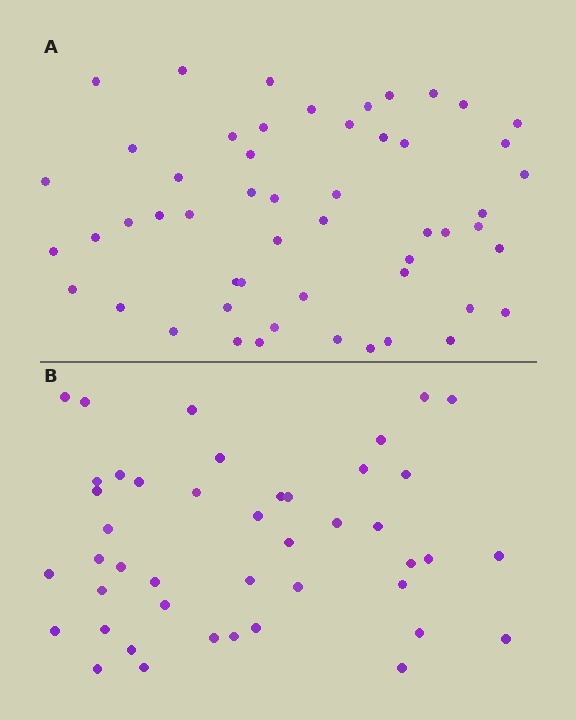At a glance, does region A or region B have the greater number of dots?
Region A (the top region) has more dots.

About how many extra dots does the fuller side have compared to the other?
Region A has roughly 8 or so more dots than region B.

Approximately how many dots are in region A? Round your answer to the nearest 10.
About 50 dots. (The exact count is 53, which rounds to 50.)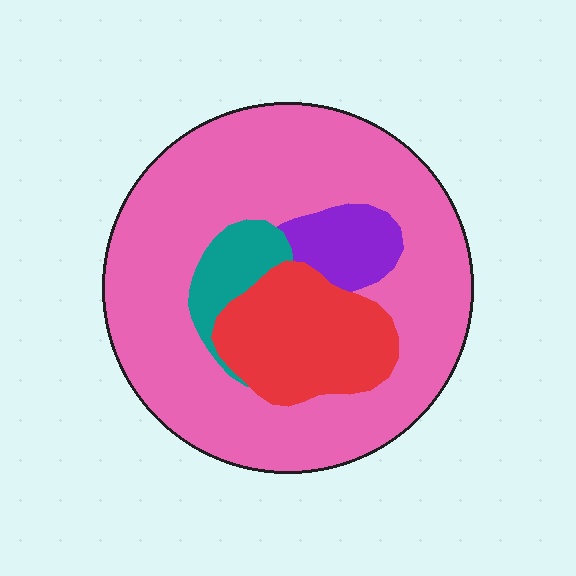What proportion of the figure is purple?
Purple covers 7% of the figure.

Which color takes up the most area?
Pink, at roughly 70%.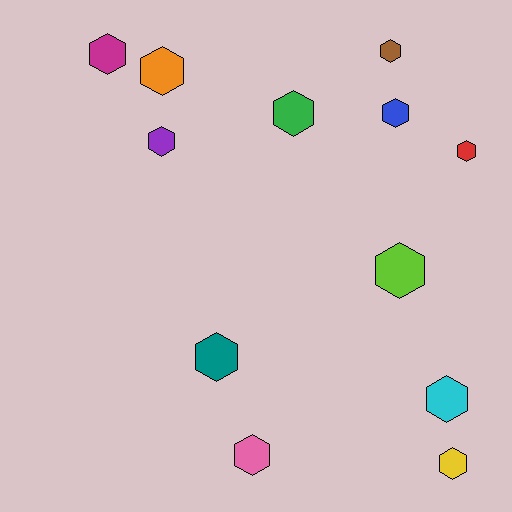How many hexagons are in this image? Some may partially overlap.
There are 12 hexagons.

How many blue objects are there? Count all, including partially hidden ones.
There is 1 blue object.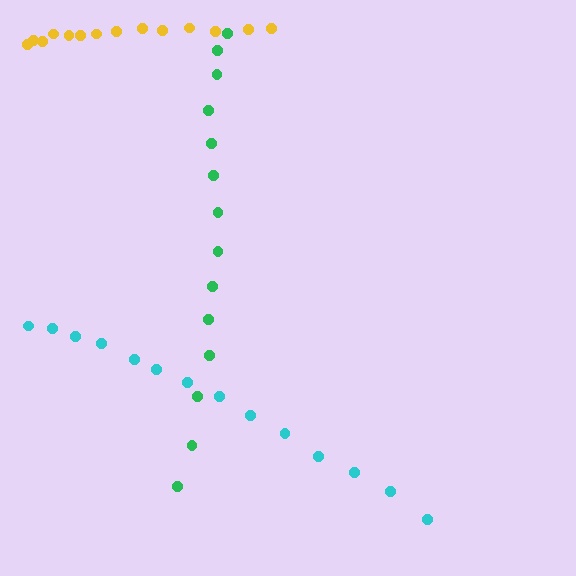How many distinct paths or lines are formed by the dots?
There are 3 distinct paths.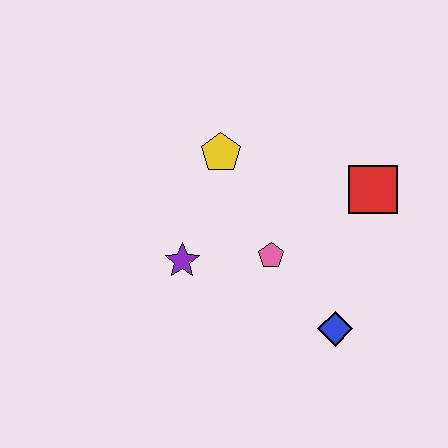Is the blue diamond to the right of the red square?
No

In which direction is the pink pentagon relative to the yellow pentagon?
The pink pentagon is below the yellow pentagon.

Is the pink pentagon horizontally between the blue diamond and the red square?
No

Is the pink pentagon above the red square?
No